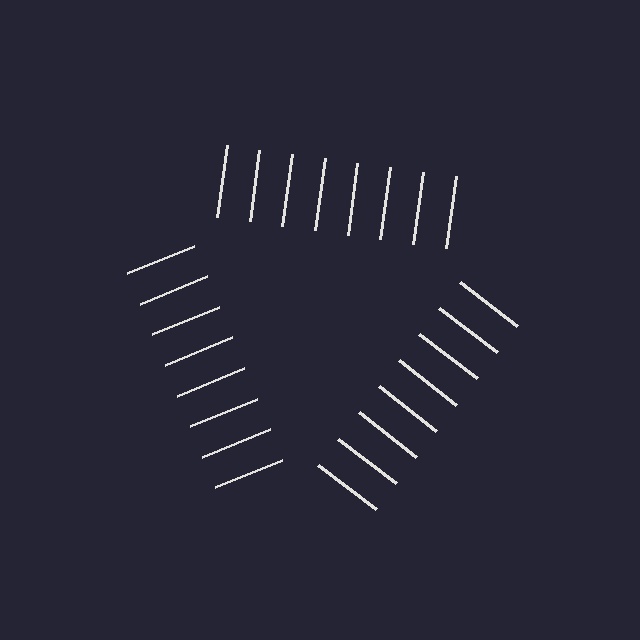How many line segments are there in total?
24 — 8 along each of the 3 edges.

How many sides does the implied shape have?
3 sides — the line-ends trace a triangle.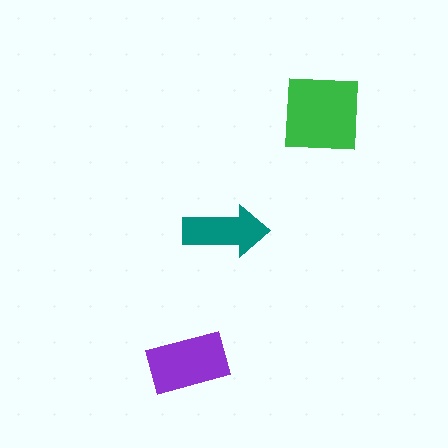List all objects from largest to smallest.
The green square, the purple rectangle, the teal arrow.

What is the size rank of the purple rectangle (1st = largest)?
2nd.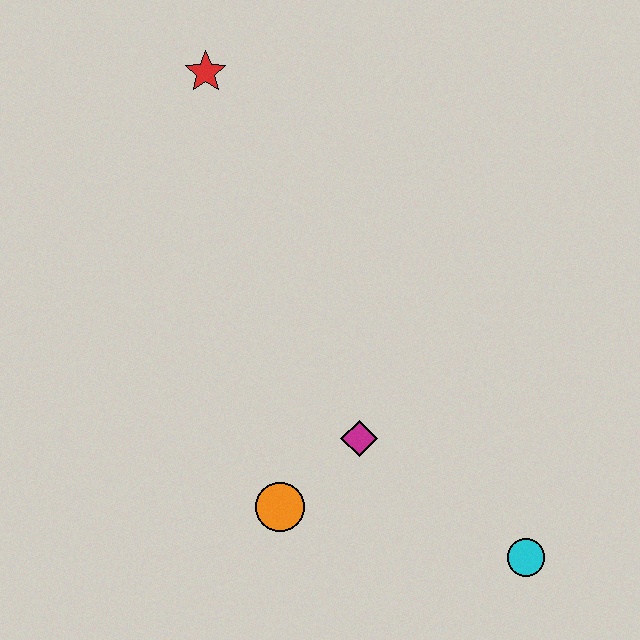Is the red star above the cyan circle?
Yes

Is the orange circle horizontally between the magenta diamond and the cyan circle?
No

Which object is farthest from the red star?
The cyan circle is farthest from the red star.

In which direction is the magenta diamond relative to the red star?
The magenta diamond is below the red star.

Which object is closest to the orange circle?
The magenta diamond is closest to the orange circle.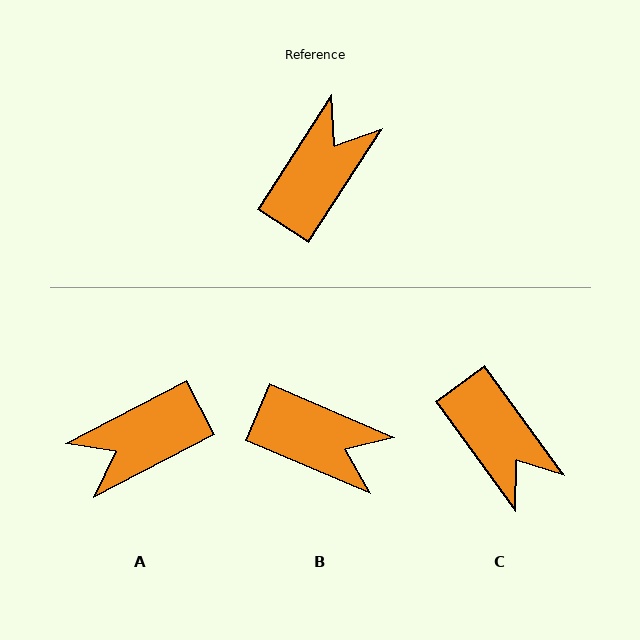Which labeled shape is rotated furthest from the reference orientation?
A, about 151 degrees away.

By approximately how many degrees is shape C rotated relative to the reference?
Approximately 111 degrees clockwise.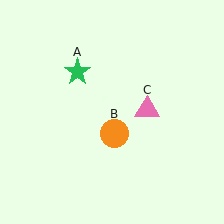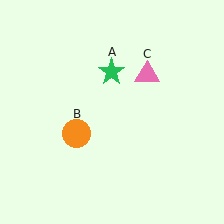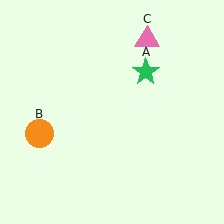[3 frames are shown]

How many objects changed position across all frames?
3 objects changed position: green star (object A), orange circle (object B), pink triangle (object C).